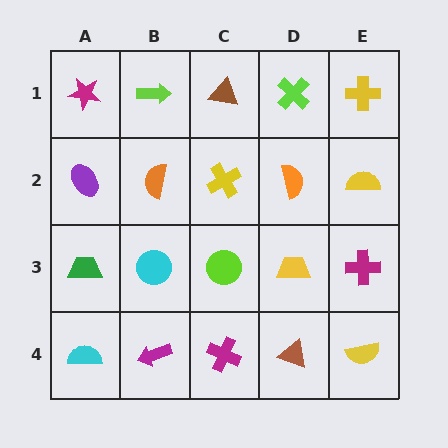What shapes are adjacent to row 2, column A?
A magenta star (row 1, column A), a green trapezoid (row 3, column A), an orange semicircle (row 2, column B).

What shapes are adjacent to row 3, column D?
An orange semicircle (row 2, column D), a brown triangle (row 4, column D), a lime circle (row 3, column C), a magenta cross (row 3, column E).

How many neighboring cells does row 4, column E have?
2.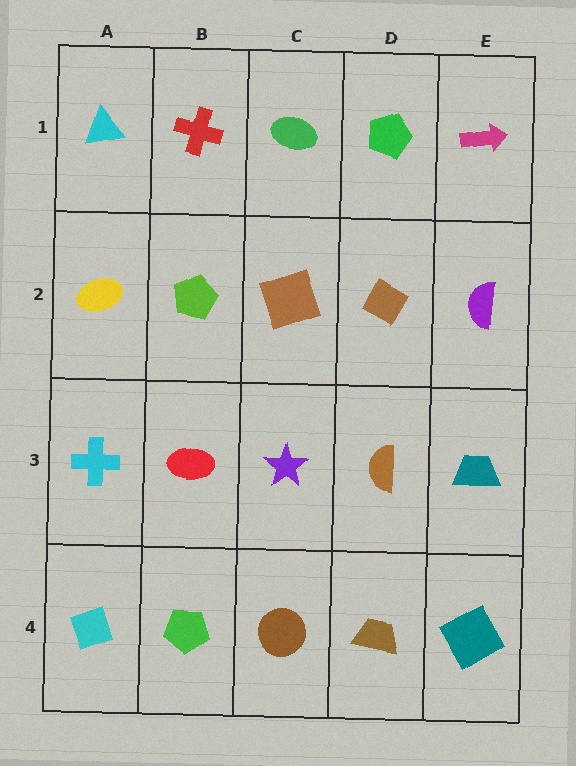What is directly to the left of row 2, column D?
A brown square.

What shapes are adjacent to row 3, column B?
A lime pentagon (row 2, column B), a green pentagon (row 4, column B), a cyan cross (row 3, column A), a purple star (row 3, column C).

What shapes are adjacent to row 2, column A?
A cyan triangle (row 1, column A), a cyan cross (row 3, column A), a lime pentagon (row 2, column B).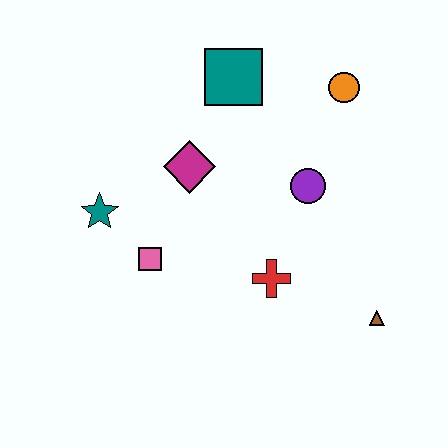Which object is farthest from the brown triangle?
The teal star is farthest from the brown triangle.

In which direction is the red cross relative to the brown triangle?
The red cross is to the left of the brown triangle.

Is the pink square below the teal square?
Yes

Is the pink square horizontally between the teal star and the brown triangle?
Yes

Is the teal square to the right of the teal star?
Yes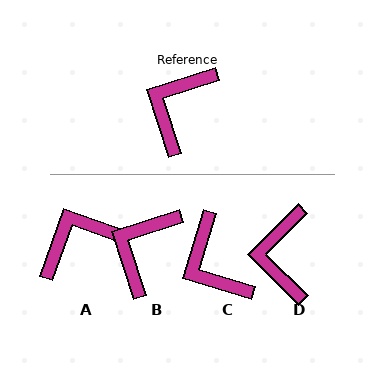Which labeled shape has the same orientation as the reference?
B.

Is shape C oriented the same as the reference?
No, it is off by about 55 degrees.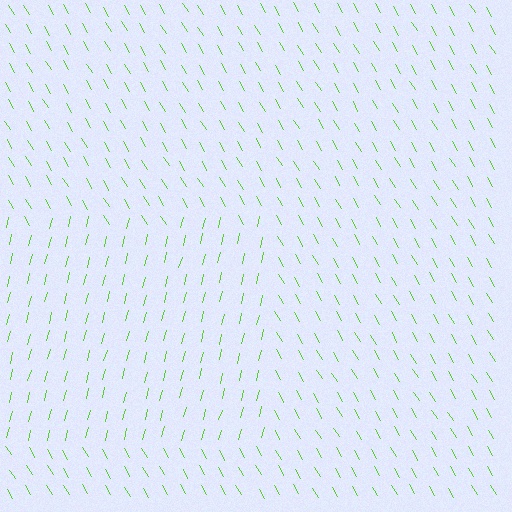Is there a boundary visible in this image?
Yes, there is a texture boundary formed by a change in line orientation.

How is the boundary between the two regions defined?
The boundary is defined purely by a change in line orientation (approximately 45 degrees difference). All lines are the same color and thickness.